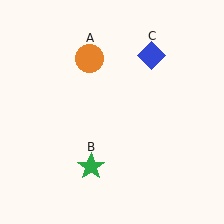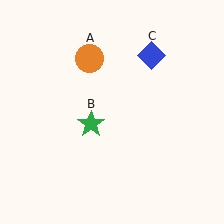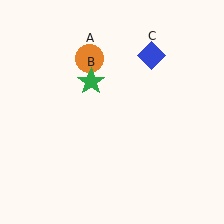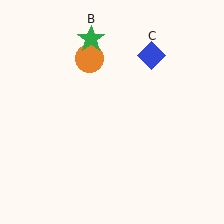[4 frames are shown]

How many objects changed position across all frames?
1 object changed position: green star (object B).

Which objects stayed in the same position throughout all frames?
Orange circle (object A) and blue diamond (object C) remained stationary.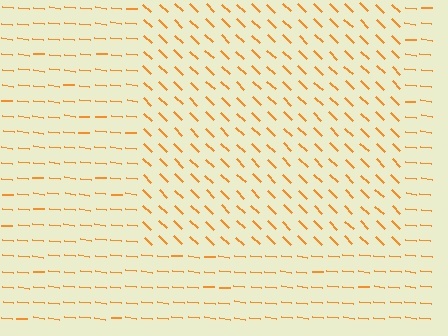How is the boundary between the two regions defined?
The boundary is defined purely by a change in line orientation (approximately 38 degrees difference). All lines are the same color and thickness.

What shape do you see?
I see a rectangle.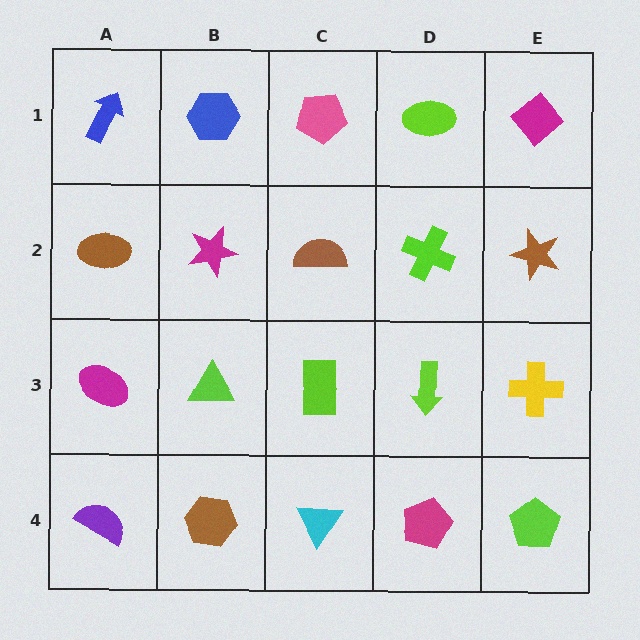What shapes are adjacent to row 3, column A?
A brown ellipse (row 2, column A), a purple semicircle (row 4, column A), a lime triangle (row 3, column B).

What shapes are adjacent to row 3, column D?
A lime cross (row 2, column D), a magenta pentagon (row 4, column D), a lime rectangle (row 3, column C), a yellow cross (row 3, column E).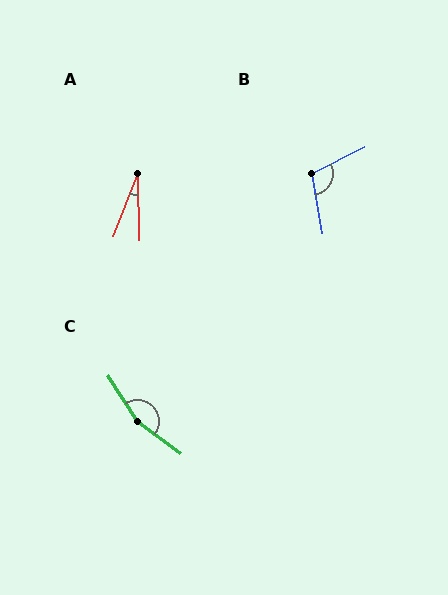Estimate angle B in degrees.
Approximately 107 degrees.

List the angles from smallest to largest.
A (23°), B (107°), C (159°).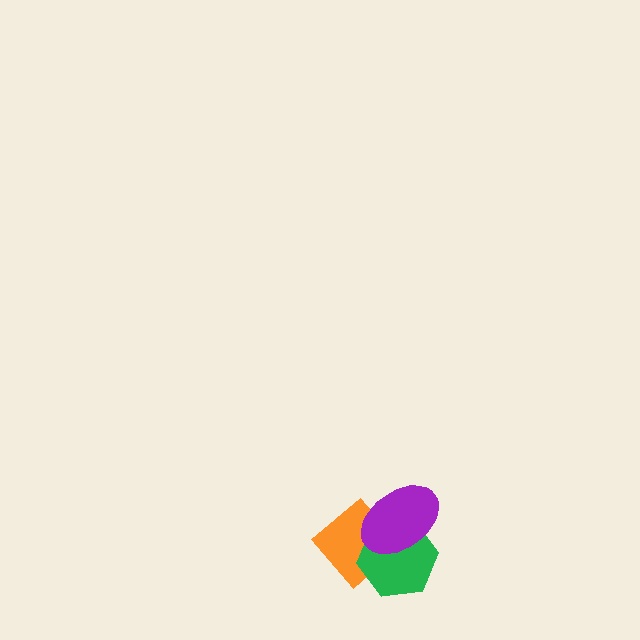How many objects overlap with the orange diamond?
2 objects overlap with the orange diamond.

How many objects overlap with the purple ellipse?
2 objects overlap with the purple ellipse.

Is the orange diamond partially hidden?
Yes, it is partially covered by another shape.